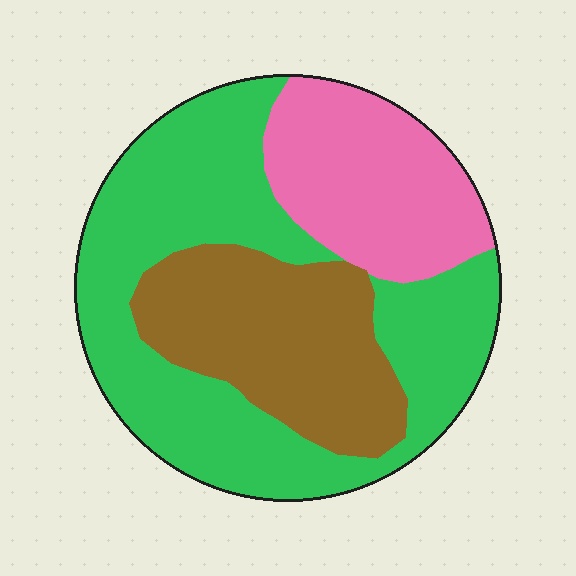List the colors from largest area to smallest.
From largest to smallest: green, brown, pink.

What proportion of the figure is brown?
Brown covers roughly 25% of the figure.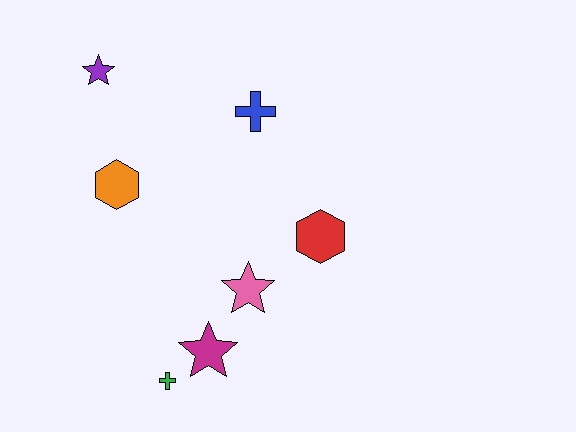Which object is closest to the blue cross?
The red hexagon is closest to the blue cross.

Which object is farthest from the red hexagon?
The purple star is farthest from the red hexagon.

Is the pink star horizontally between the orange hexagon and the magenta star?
No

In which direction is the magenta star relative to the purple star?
The magenta star is below the purple star.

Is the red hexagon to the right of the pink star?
Yes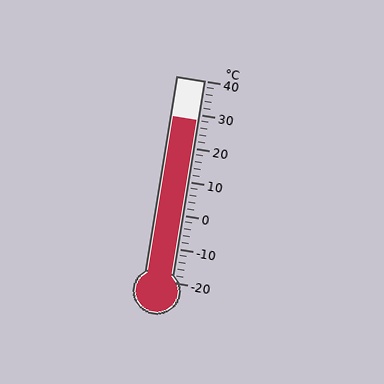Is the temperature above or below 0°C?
The temperature is above 0°C.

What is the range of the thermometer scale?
The thermometer scale ranges from -20°C to 40°C.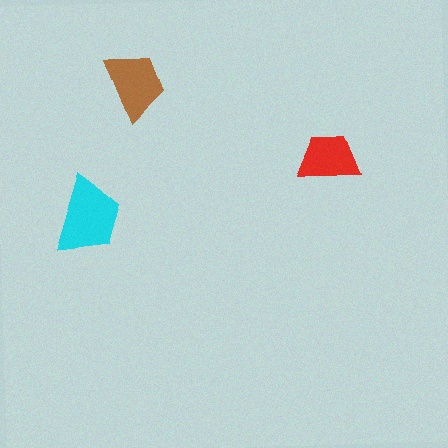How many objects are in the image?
There are 3 objects in the image.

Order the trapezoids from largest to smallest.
the cyan one, the brown one, the red one.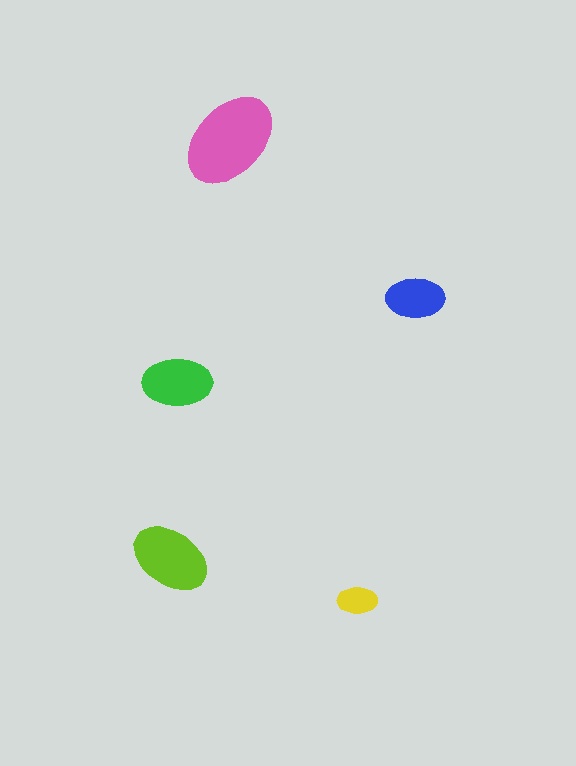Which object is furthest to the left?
The lime ellipse is leftmost.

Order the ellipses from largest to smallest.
the pink one, the lime one, the green one, the blue one, the yellow one.